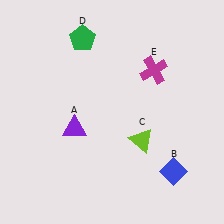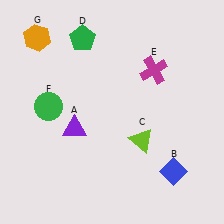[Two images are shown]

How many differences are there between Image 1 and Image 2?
There are 2 differences between the two images.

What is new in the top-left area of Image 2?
A green circle (F) was added in the top-left area of Image 2.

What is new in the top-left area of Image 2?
An orange hexagon (G) was added in the top-left area of Image 2.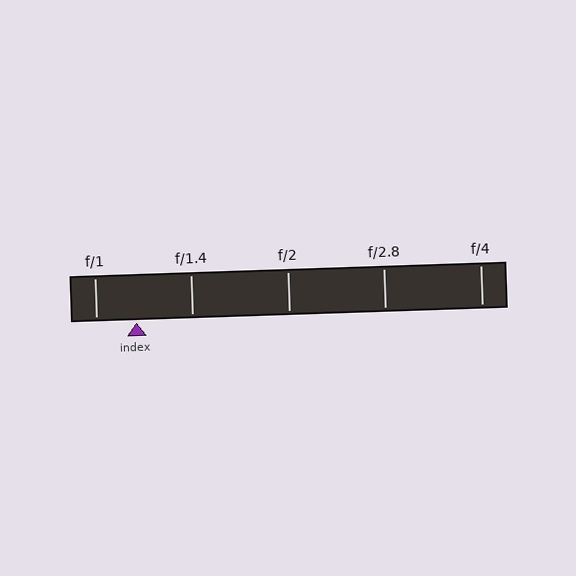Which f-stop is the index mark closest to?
The index mark is closest to f/1.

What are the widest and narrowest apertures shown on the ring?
The widest aperture shown is f/1 and the narrowest is f/4.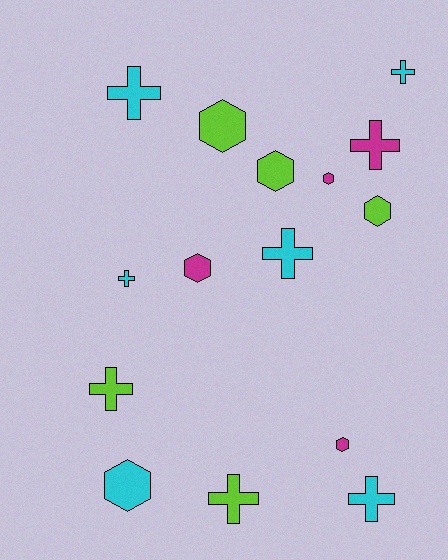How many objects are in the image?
There are 15 objects.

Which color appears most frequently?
Cyan, with 6 objects.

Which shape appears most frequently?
Cross, with 8 objects.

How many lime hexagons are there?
There are 3 lime hexagons.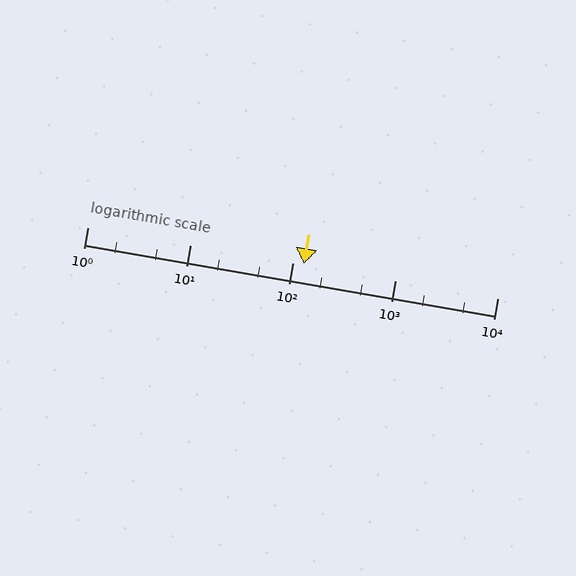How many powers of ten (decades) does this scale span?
The scale spans 4 decades, from 1 to 10000.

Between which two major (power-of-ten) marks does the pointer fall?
The pointer is between 100 and 1000.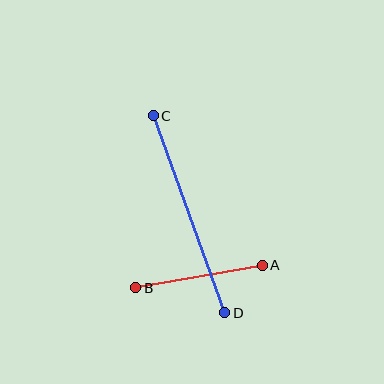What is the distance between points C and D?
The distance is approximately 209 pixels.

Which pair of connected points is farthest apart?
Points C and D are farthest apart.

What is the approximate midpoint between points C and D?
The midpoint is at approximately (189, 214) pixels.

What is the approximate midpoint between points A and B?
The midpoint is at approximately (199, 277) pixels.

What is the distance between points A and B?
The distance is approximately 128 pixels.